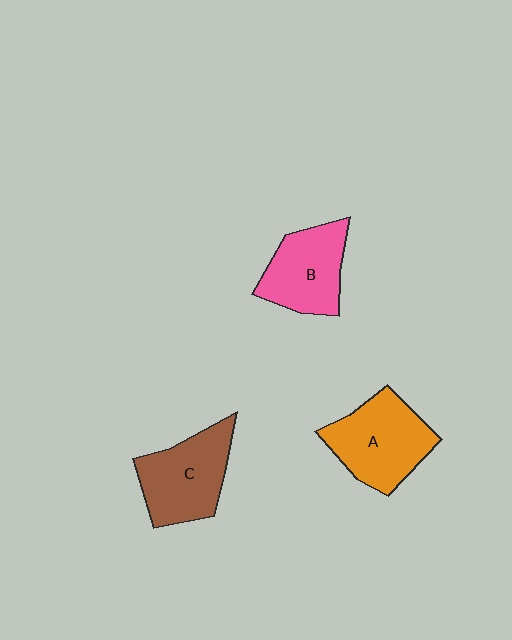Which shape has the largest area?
Shape A (orange).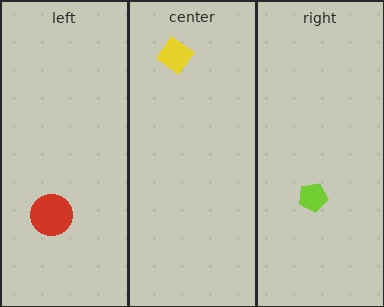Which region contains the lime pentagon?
The right region.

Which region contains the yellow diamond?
The center region.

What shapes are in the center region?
The yellow diamond.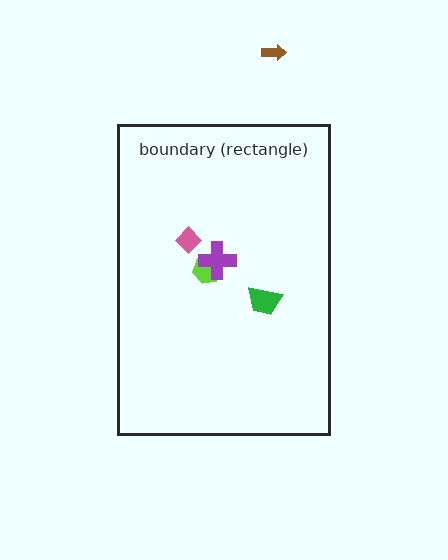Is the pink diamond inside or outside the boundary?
Inside.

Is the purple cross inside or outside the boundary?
Inside.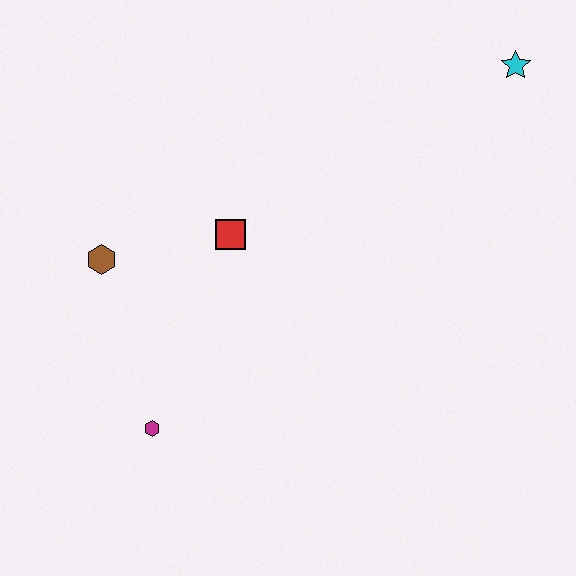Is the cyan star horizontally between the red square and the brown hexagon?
No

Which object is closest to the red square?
The brown hexagon is closest to the red square.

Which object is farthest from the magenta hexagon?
The cyan star is farthest from the magenta hexagon.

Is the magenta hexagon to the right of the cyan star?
No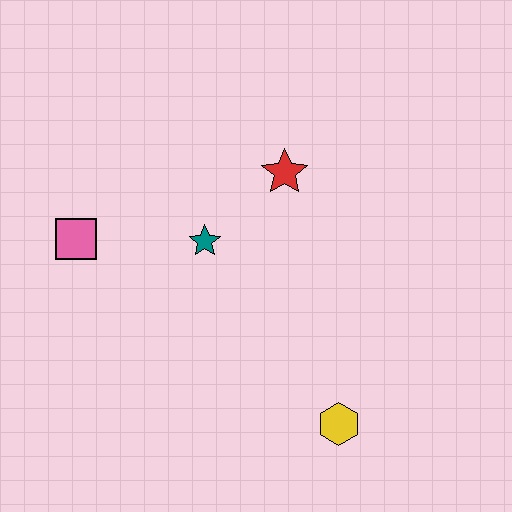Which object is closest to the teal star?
The red star is closest to the teal star.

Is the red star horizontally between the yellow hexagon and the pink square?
Yes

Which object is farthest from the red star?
The yellow hexagon is farthest from the red star.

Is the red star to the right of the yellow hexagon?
No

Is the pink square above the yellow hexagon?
Yes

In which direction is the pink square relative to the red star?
The pink square is to the left of the red star.